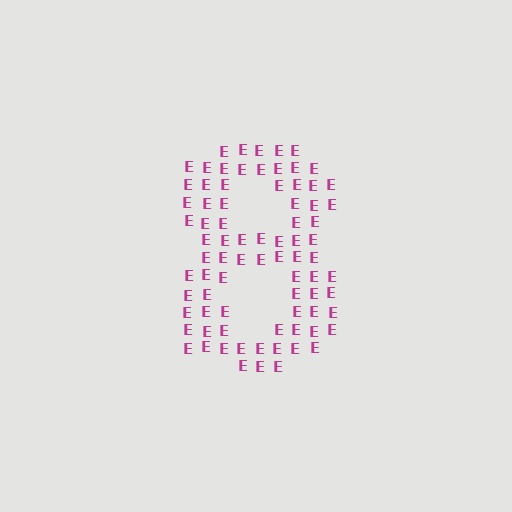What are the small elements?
The small elements are letter E's.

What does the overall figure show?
The overall figure shows the digit 8.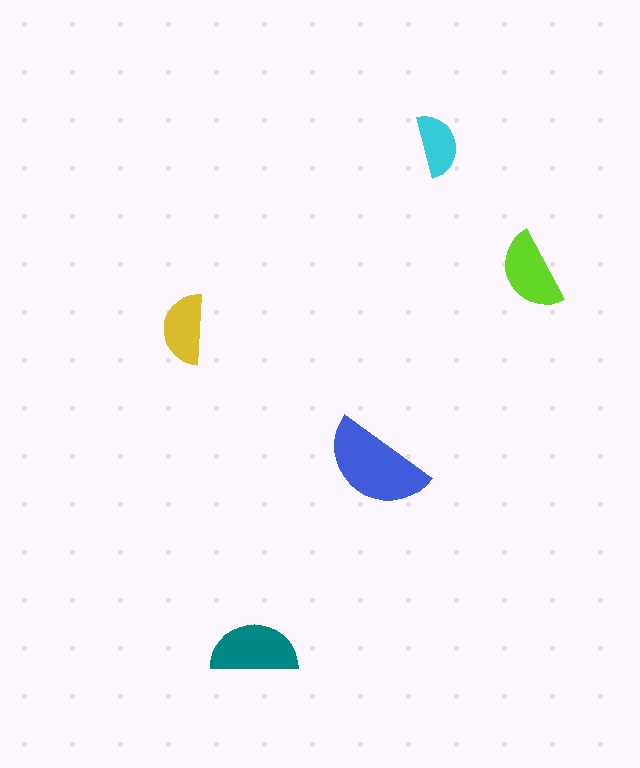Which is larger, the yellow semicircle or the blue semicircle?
The blue one.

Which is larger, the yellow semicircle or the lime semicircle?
The lime one.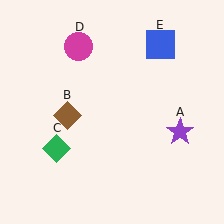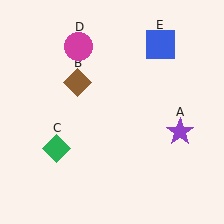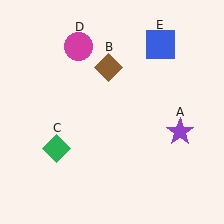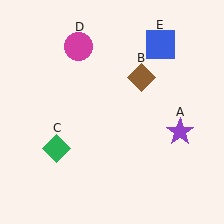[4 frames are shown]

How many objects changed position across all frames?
1 object changed position: brown diamond (object B).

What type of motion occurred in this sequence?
The brown diamond (object B) rotated clockwise around the center of the scene.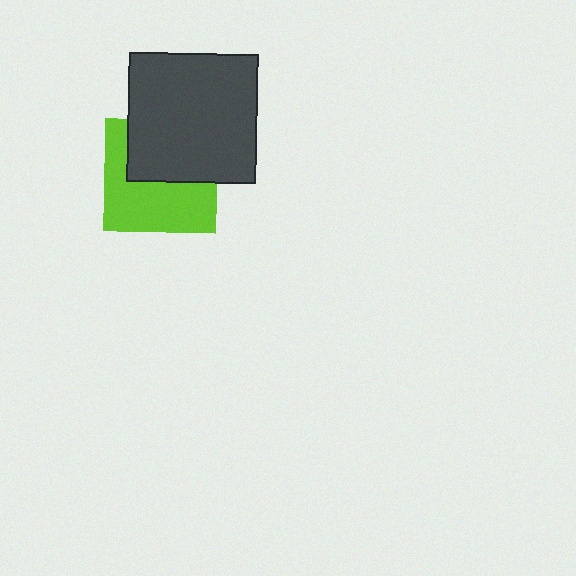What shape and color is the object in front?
The object in front is a dark gray square.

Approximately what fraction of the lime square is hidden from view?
Roughly 45% of the lime square is hidden behind the dark gray square.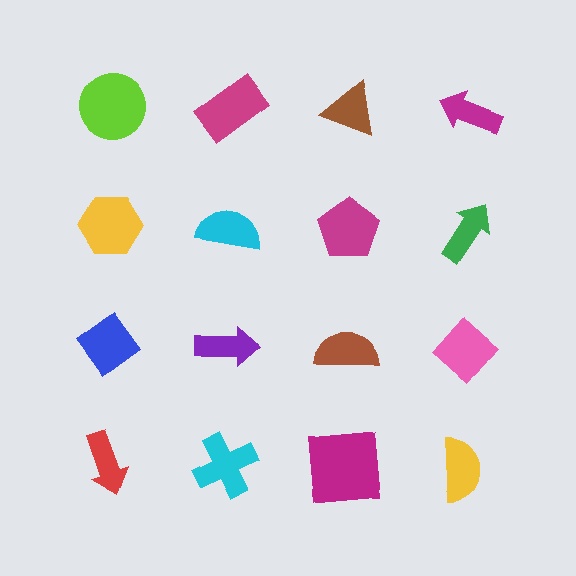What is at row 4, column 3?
A magenta square.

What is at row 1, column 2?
A magenta rectangle.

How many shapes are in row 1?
4 shapes.